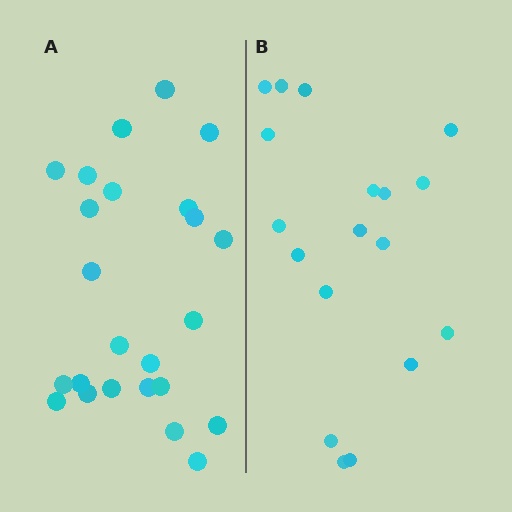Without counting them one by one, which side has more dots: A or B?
Region A (the left region) has more dots.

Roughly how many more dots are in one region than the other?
Region A has about 6 more dots than region B.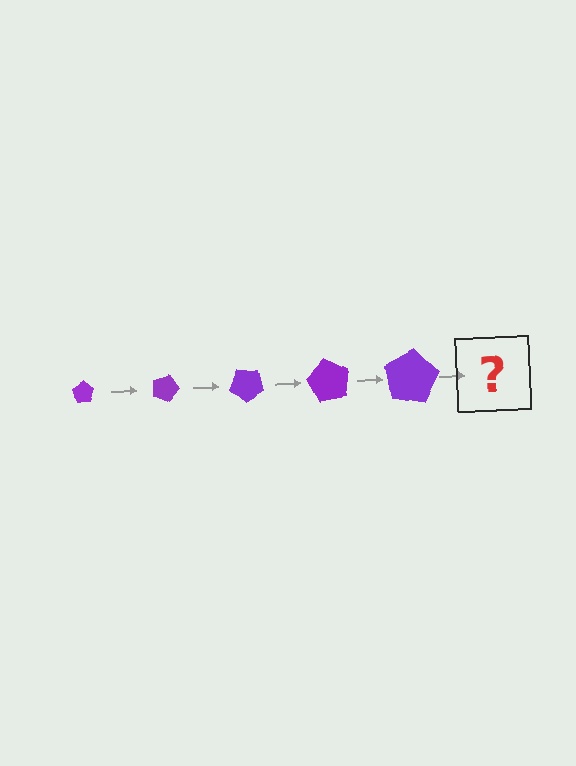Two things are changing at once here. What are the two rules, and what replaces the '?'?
The two rules are that the pentagon grows larger each step and it rotates 20 degrees each step. The '?' should be a pentagon, larger than the previous one and rotated 100 degrees from the start.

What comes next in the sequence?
The next element should be a pentagon, larger than the previous one and rotated 100 degrees from the start.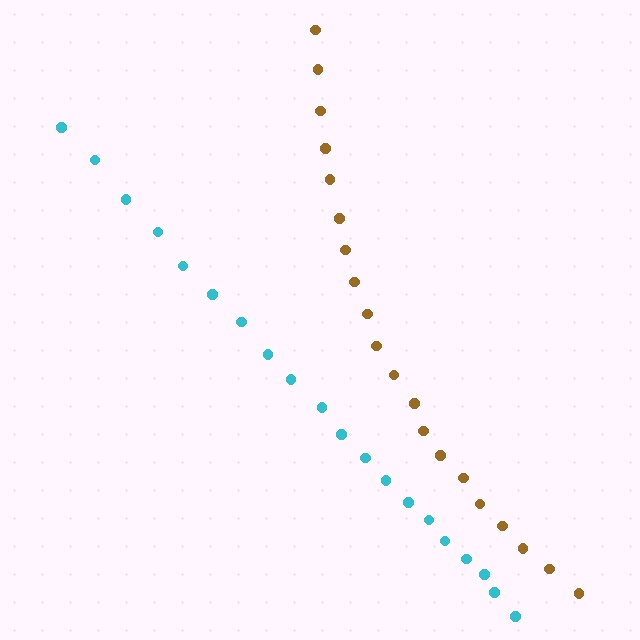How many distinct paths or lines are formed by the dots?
There are 2 distinct paths.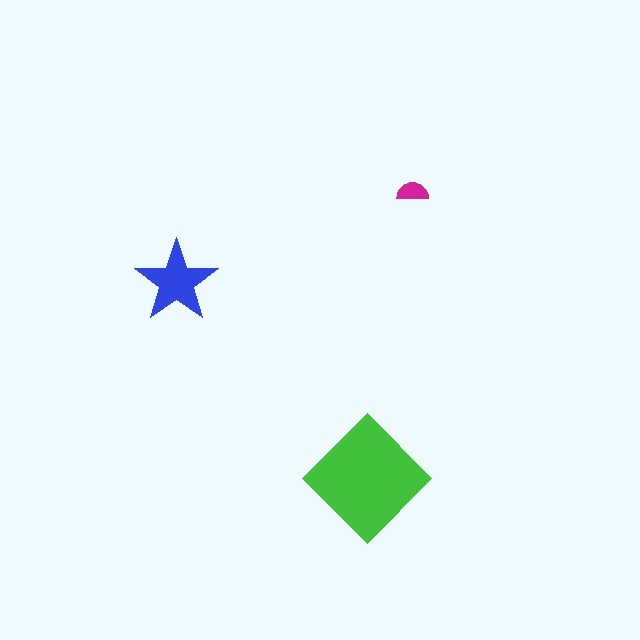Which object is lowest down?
The green diamond is bottommost.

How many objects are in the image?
There are 3 objects in the image.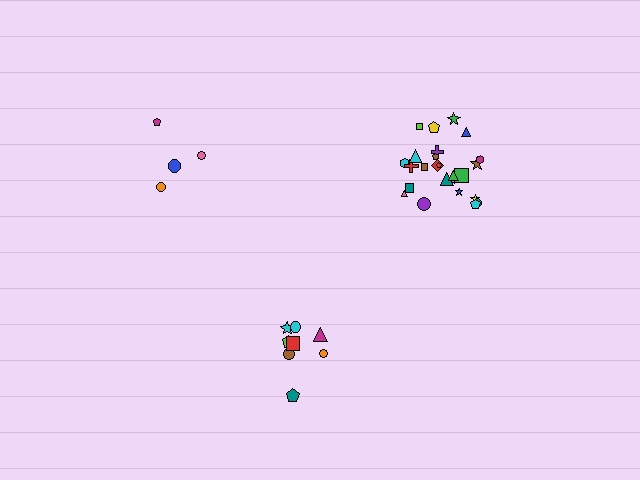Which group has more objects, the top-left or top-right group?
The top-right group.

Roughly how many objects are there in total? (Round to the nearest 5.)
Roughly 35 objects in total.